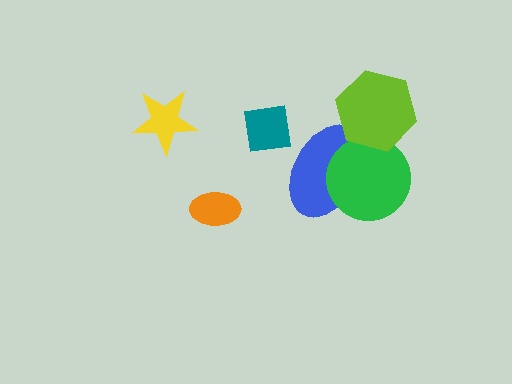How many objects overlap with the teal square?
0 objects overlap with the teal square.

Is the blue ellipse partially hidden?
Yes, it is partially covered by another shape.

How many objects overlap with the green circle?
2 objects overlap with the green circle.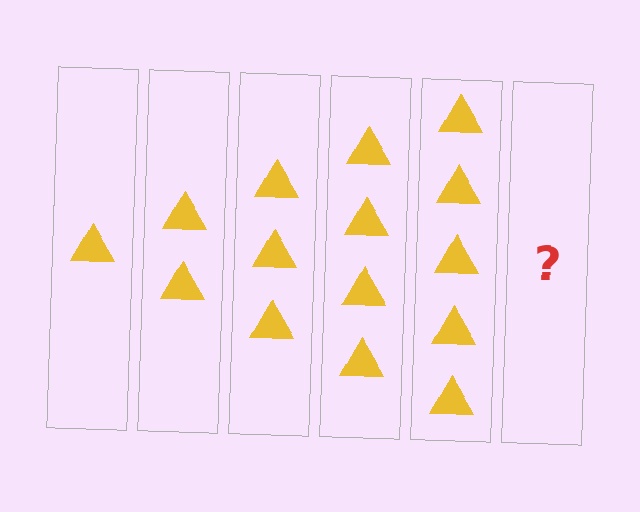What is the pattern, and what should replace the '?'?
The pattern is that each step adds one more triangle. The '?' should be 6 triangles.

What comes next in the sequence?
The next element should be 6 triangles.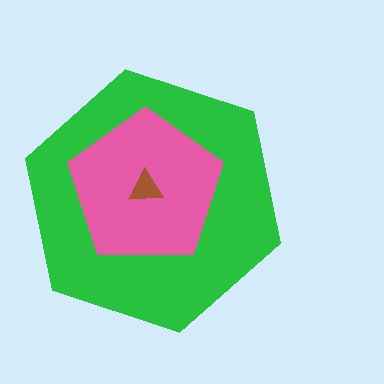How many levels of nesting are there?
3.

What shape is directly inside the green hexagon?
The pink pentagon.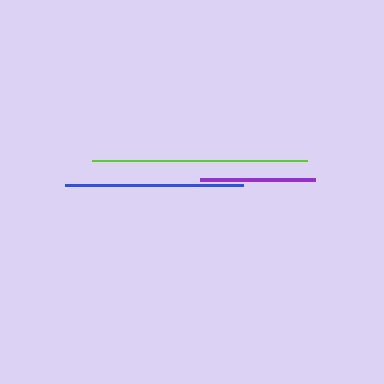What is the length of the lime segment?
The lime segment is approximately 215 pixels long.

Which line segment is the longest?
The lime line is the longest at approximately 215 pixels.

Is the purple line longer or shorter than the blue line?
The blue line is longer than the purple line.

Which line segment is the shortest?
The purple line is the shortest at approximately 115 pixels.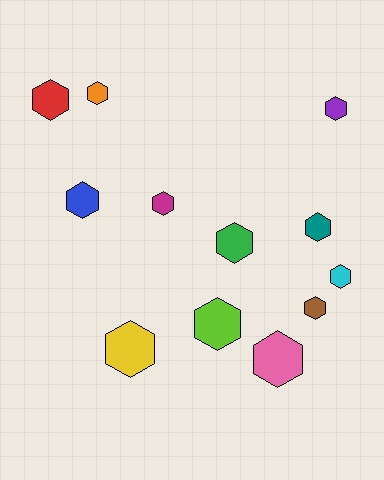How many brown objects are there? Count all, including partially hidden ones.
There is 1 brown object.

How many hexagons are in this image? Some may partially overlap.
There are 12 hexagons.